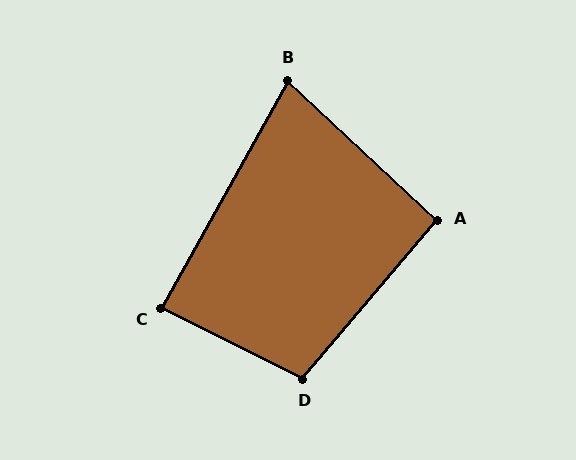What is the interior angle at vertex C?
Approximately 87 degrees (approximately right).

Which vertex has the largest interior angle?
D, at approximately 104 degrees.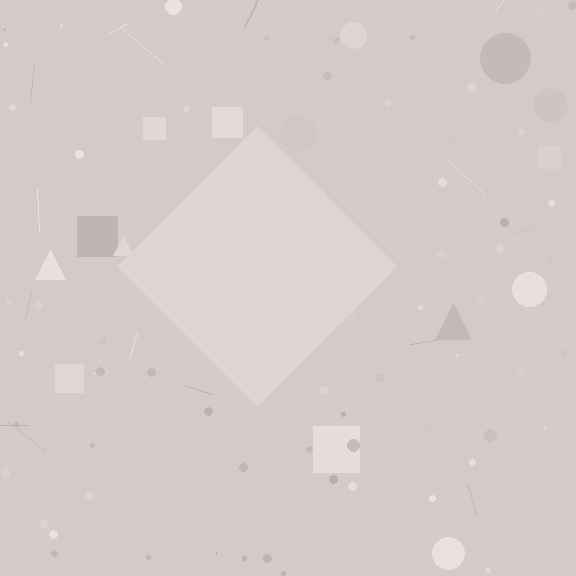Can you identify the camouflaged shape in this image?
The camouflaged shape is a diamond.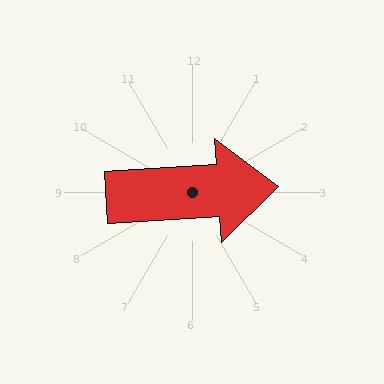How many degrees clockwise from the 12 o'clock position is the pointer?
Approximately 86 degrees.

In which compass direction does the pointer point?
East.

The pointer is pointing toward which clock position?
Roughly 3 o'clock.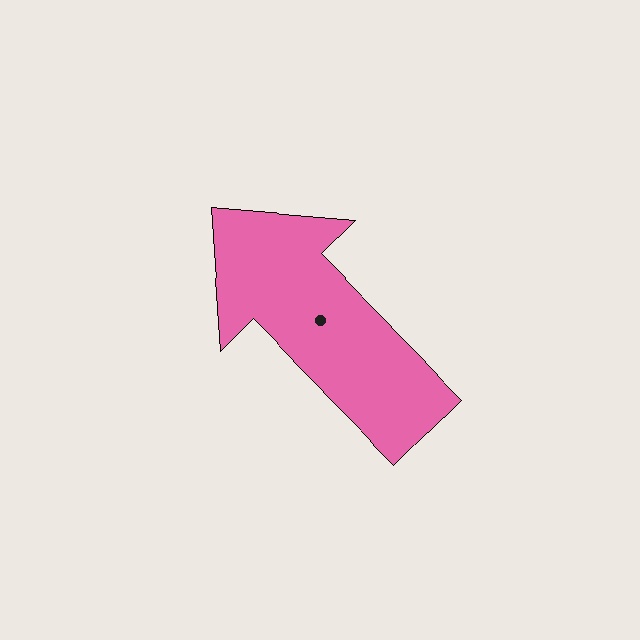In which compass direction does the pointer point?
Northwest.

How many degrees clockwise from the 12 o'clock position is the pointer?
Approximately 316 degrees.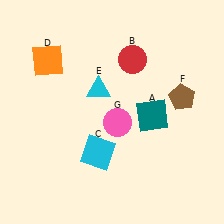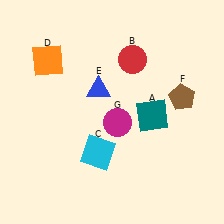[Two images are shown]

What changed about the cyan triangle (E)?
In Image 1, E is cyan. In Image 2, it changed to blue.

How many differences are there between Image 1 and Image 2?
There are 2 differences between the two images.